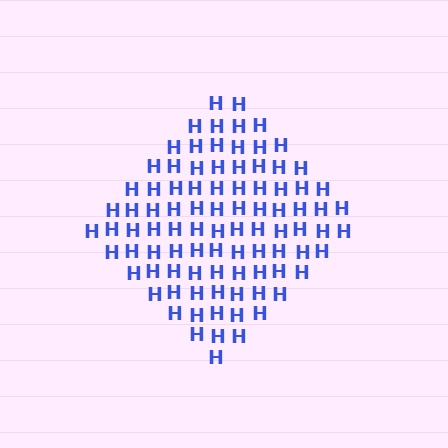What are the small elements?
The small elements are letter H's.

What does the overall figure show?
The overall figure shows a diamond.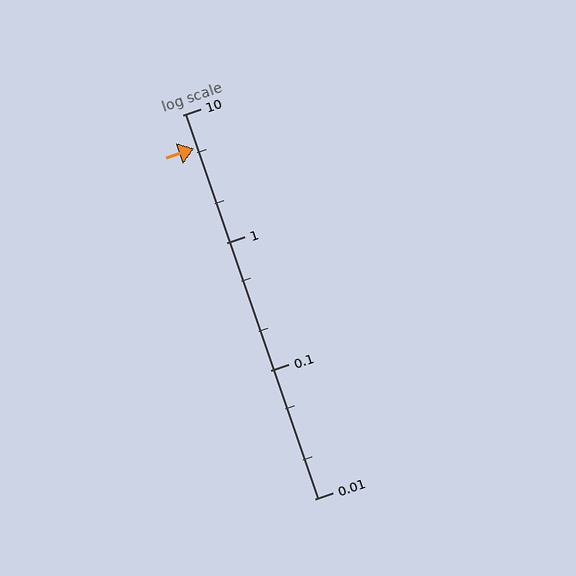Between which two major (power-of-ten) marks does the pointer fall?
The pointer is between 1 and 10.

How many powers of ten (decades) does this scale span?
The scale spans 3 decades, from 0.01 to 10.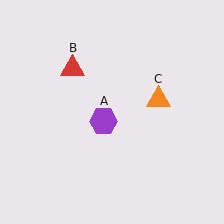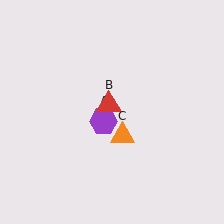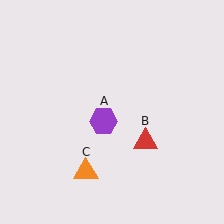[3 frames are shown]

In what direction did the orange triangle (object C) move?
The orange triangle (object C) moved down and to the left.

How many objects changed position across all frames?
2 objects changed position: red triangle (object B), orange triangle (object C).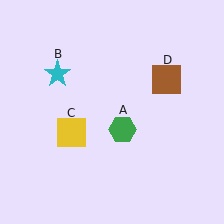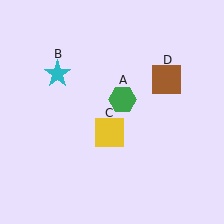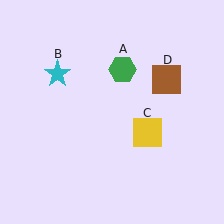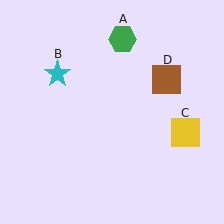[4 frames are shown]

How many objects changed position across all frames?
2 objects changed position: green hexagon (object A), yellow square (object C).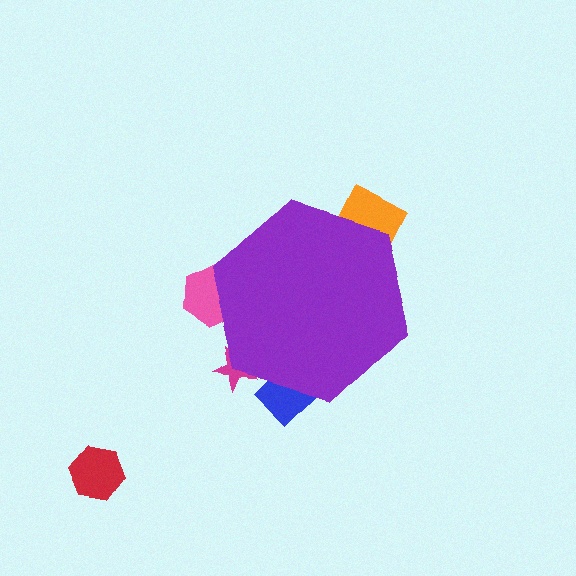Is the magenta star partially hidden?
Yes, the magenta star is partially hidden behind the purple hexagon.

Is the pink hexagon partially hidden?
Yes, the pink hexagon is partially hidden behind the purple hexagon.